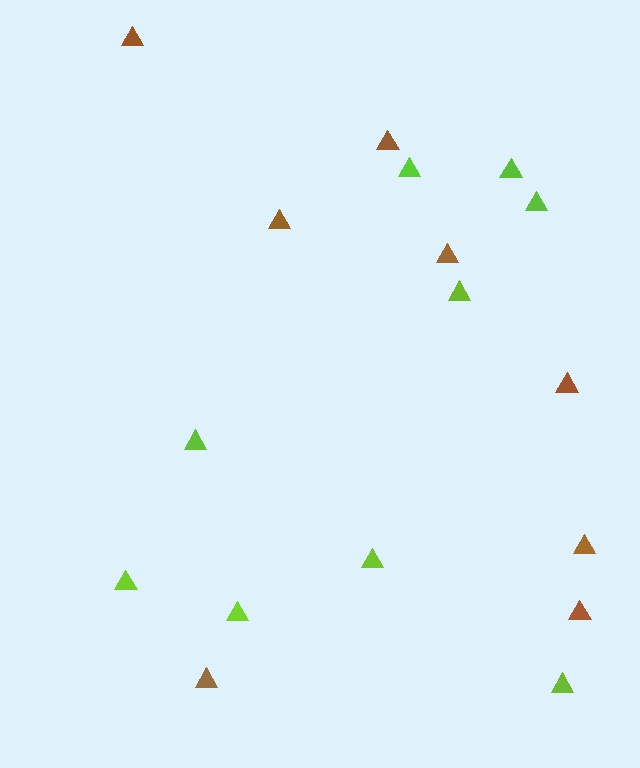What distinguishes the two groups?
There are 2 groups: one group of brown triangles (8) and one group of lime triangles (9).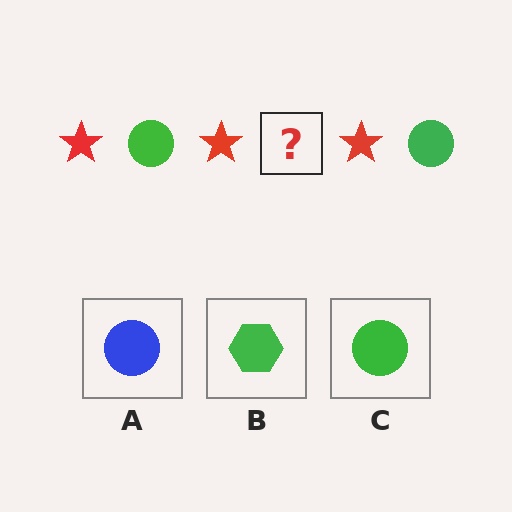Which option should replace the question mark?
Option C.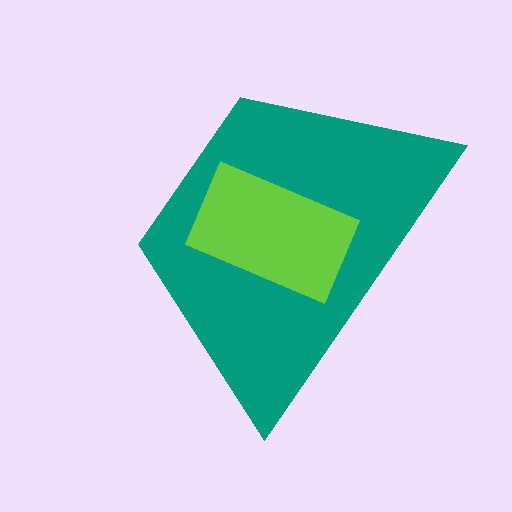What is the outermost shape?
The teal trapezoid.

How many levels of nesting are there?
2.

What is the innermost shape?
The lime rectangle.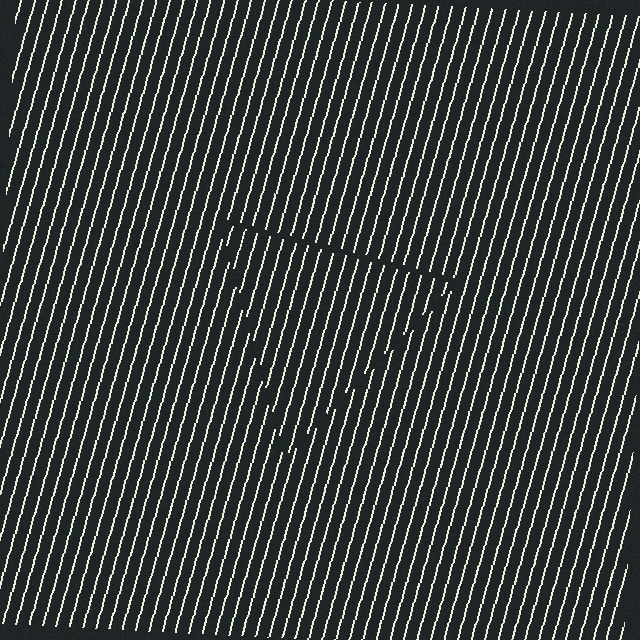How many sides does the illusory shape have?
3 sides — the line-ends trace a triangle.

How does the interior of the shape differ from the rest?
The interior of the shape contains the same grating, shifted by half a period — the contour is defined by the phase discontinuity where line-ends from the inner and outer gratings abut.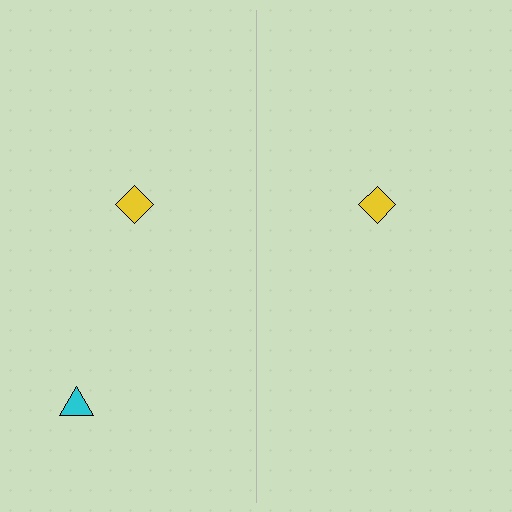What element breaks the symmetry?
A cyan triangle is missing from the right side.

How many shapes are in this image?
There are 3 shapes in this image.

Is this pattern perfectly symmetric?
No, the pattern is not perfectly symmetric. A cyan triangle is missing from the right side.